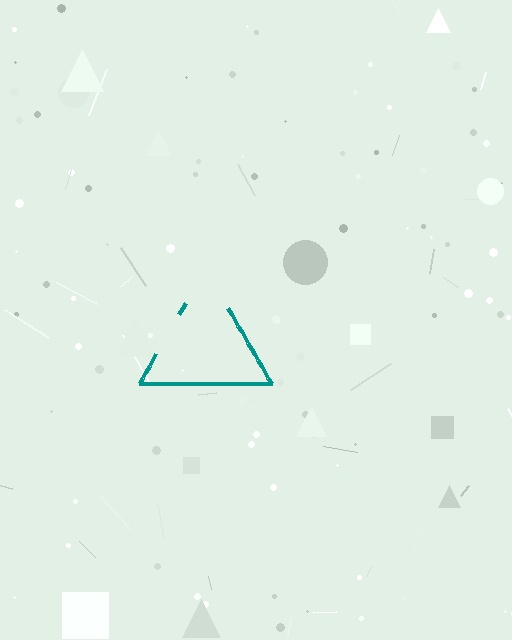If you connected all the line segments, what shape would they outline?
They would outline a triangle.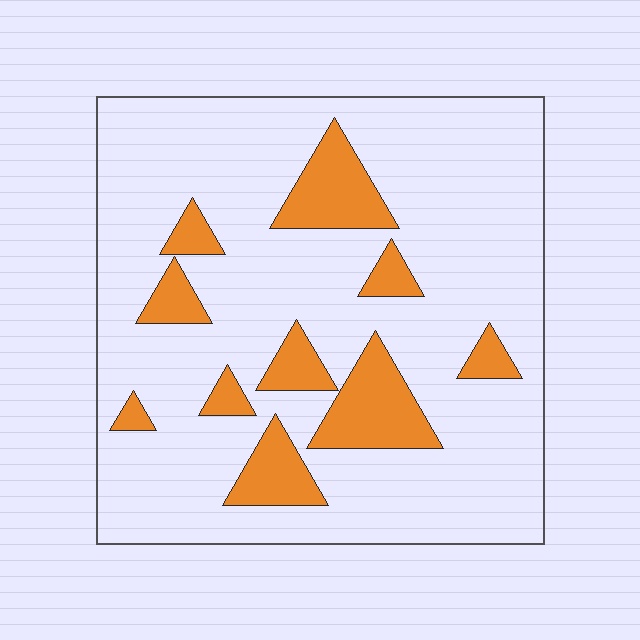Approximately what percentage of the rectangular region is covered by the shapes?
Approximately 15%.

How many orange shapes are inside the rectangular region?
10.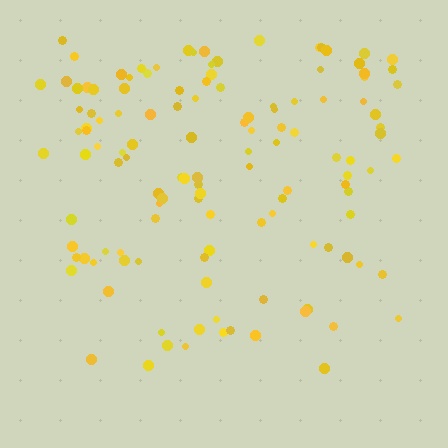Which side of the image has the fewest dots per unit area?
The bottom.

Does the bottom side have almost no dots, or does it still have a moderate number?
Still a moderate number, just noticeably fewer than the top.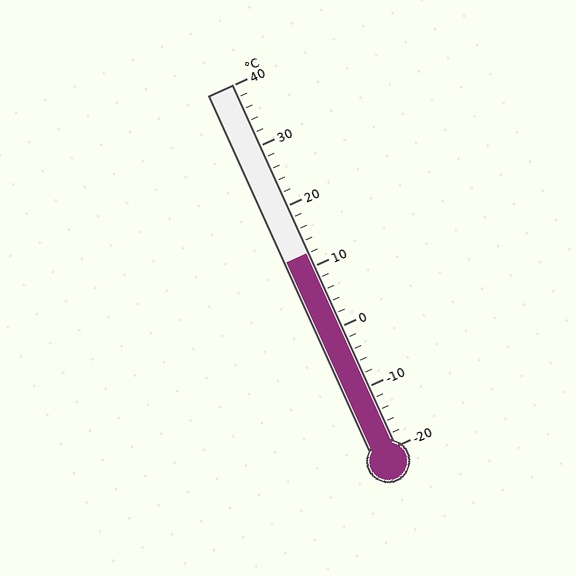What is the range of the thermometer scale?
The thermometer scale ranges from -20°C to 40°C.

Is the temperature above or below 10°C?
The temperature is above 10°C.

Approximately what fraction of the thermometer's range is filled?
The thermometer is filled to approximately 55% of its range.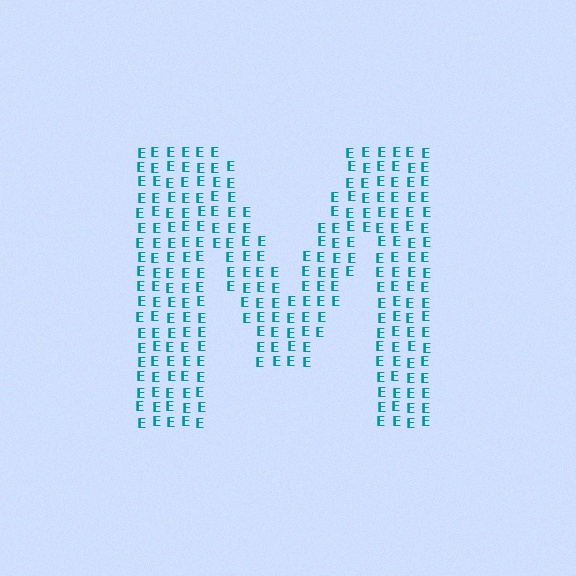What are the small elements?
The small elements are letter E's.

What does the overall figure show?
The overall figure shows the letter M.